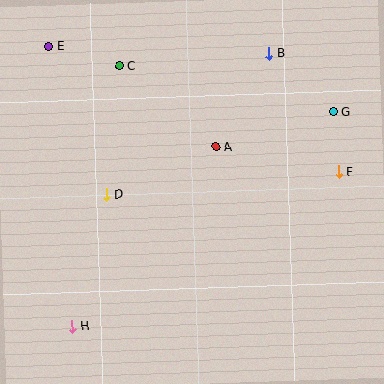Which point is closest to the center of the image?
Point A at (216, 147) is closest to the center.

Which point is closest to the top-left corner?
Point E is closest to the top-left corner.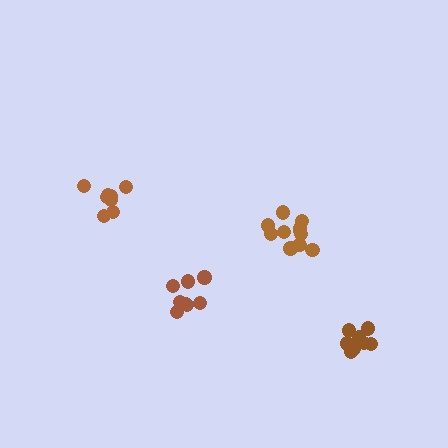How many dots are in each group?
Group 1: 9 dots, Group 2: 8 dots, Group 3: 11 dots, Group 4: 8 dots (36 total).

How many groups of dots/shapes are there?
There are 4 groups.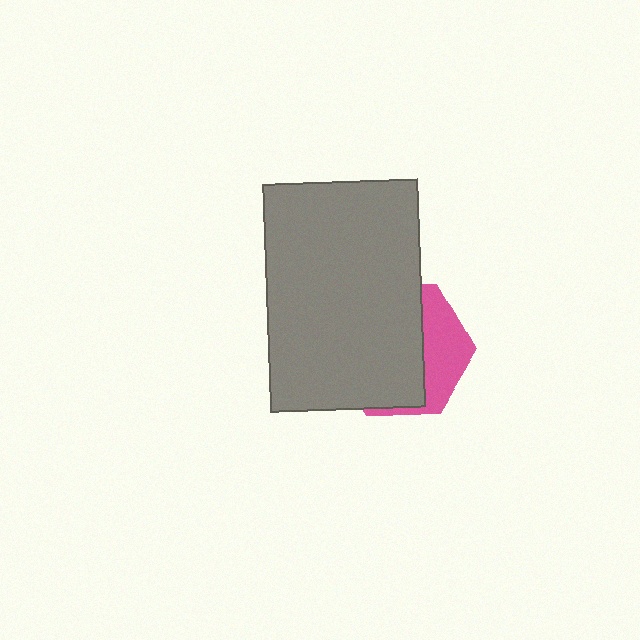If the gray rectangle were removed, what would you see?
You would see the complete pink hexagon.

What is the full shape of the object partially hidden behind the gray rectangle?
The partially hidden object is a pink hexagon.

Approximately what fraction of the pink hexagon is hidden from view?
Roughly 68% of the pink hexagon is hidden behind the gray rectangle.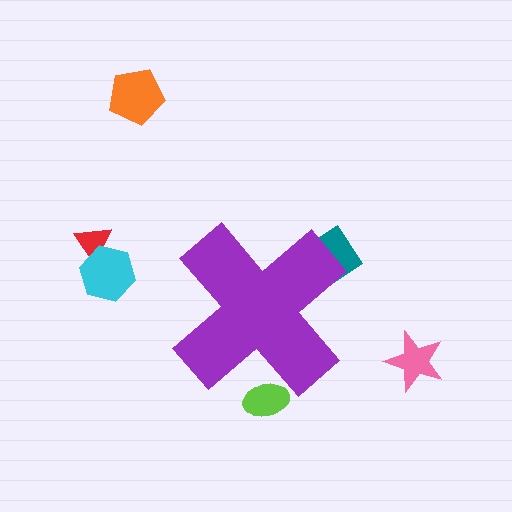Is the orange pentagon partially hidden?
No, the orange pentagon is fully visible.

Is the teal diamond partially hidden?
Yes, the teal diamond is partially hidden behind the purple cross.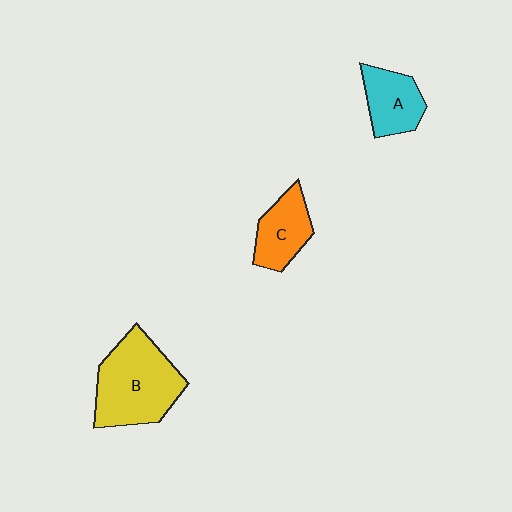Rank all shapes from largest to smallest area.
From largest to smallest: B (yellow), C (orange), A (cyan).